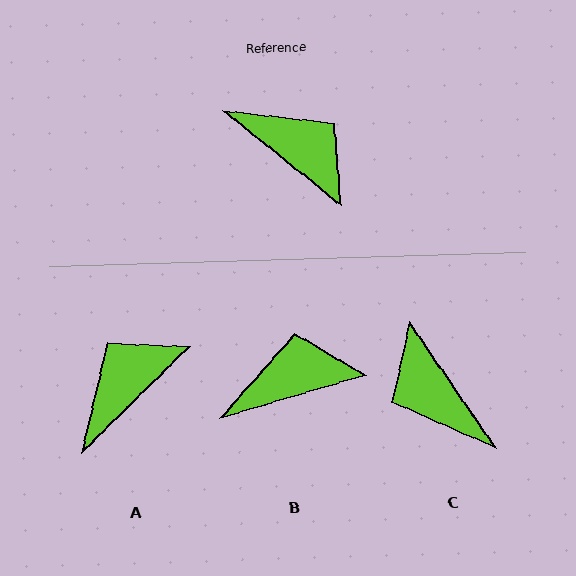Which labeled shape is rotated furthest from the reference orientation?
C, about 163 degrees away.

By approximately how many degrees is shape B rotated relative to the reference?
Approximately 55 degrees counter-clockwise.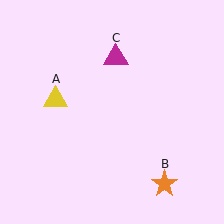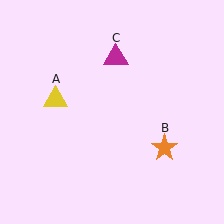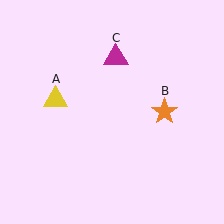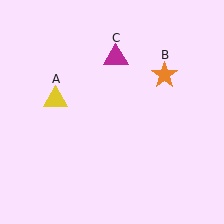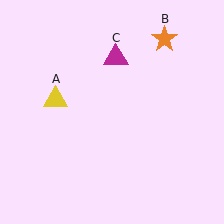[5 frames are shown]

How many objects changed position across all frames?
1 object changed position: orange star (object B).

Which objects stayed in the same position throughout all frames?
Yellow triangle (object A) and magenta triangle (object C) remained stationary.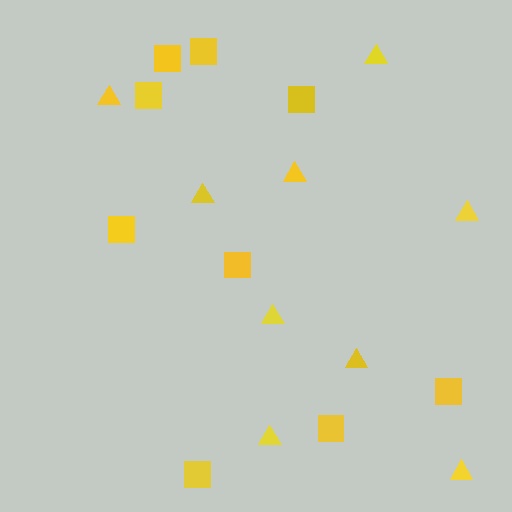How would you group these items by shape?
There are 2 groups: one group of squares (9) and one group of triangles (9).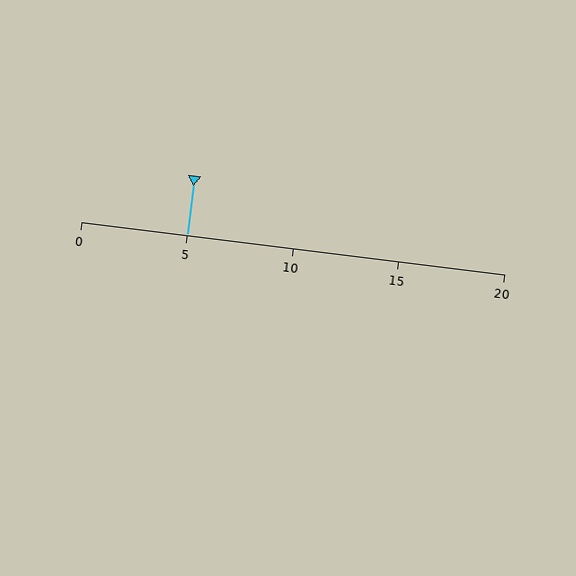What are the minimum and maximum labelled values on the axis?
The axis runs from 0 to 20.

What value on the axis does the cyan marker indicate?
The marker indicates approximately 5.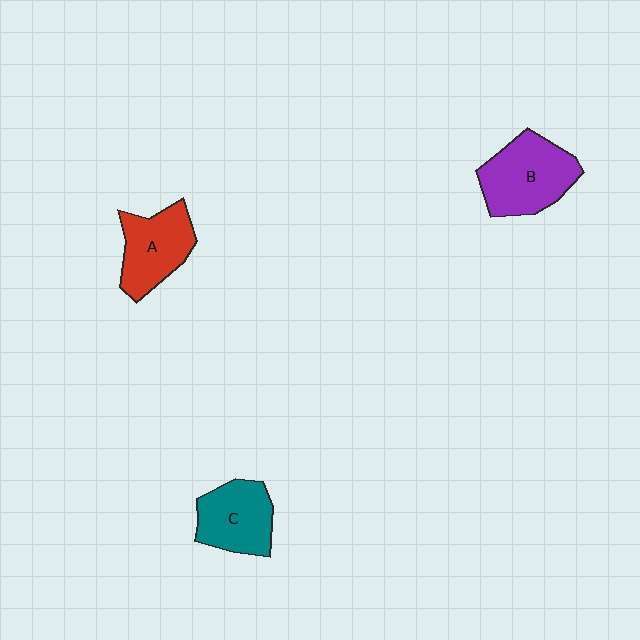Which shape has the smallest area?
Shape C (teal).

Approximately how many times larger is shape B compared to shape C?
Approximately 1.3 times.